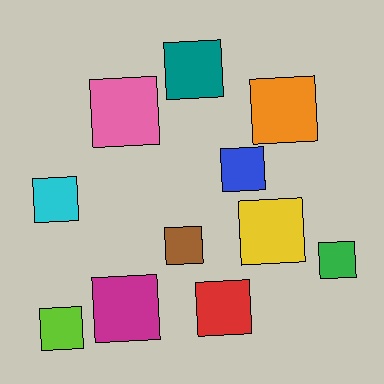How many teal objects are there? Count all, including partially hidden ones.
There is 1 teal object.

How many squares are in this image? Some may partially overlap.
There are 11 squares.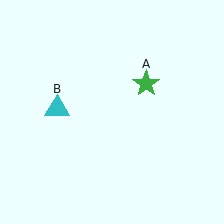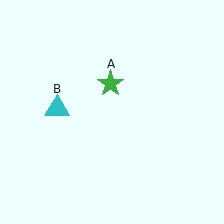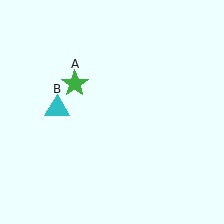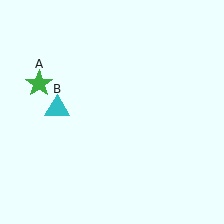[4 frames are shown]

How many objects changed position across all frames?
1 object changed position: green star (object A).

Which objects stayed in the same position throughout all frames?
Cyan triangle (object B) remained stationary.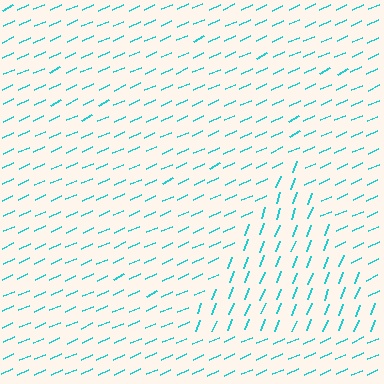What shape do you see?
I see a triangle.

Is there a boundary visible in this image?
Yes, there is a texture boundary formed by a change in line orientation.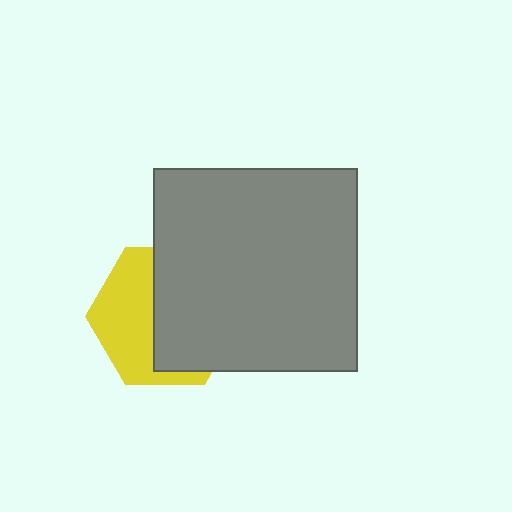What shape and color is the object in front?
The object in front is a gray square.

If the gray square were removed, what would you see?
You would see the complete yellow hexagon.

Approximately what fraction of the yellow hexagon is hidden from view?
Roughly 55% of the yellow hexagon is hidden behind the gray square.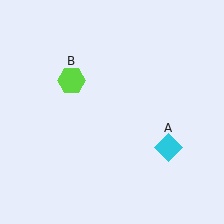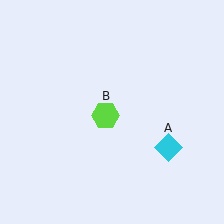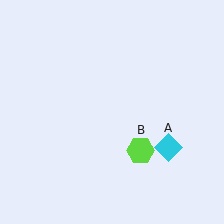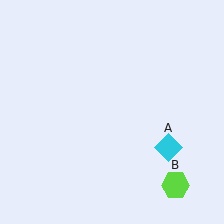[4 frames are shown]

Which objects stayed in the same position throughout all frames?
Cyan diamond (object A) remained stationary.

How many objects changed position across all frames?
1 object changed position: lime hexagon (object B).